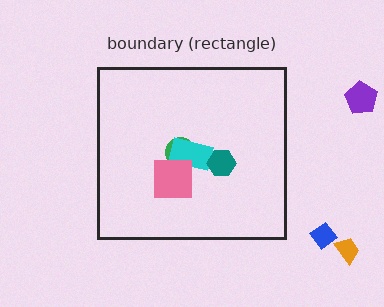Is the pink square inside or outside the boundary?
Inside.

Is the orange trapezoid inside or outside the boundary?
Outside.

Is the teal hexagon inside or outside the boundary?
Inside.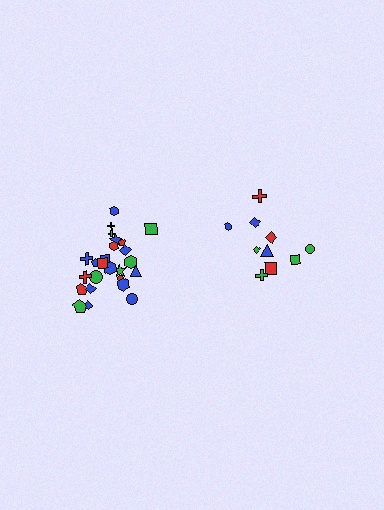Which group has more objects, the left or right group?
The left group.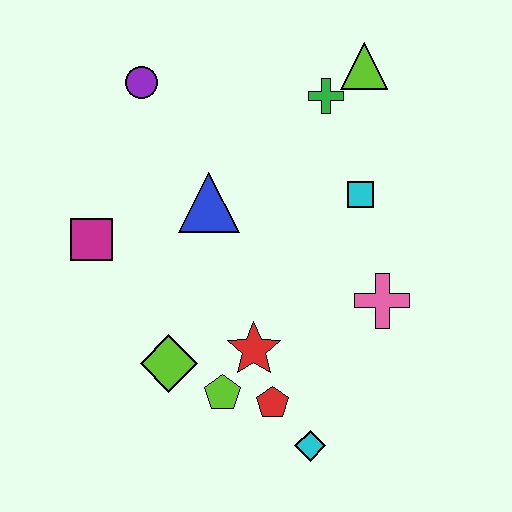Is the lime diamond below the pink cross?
Yes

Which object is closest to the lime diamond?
The lime pentagon is closest to the lime diamond.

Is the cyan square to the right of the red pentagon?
Yes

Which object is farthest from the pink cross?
The purple circle is farthest from the pink cross.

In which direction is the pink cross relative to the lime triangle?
The pink cross is below the lime triangle.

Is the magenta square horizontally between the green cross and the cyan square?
No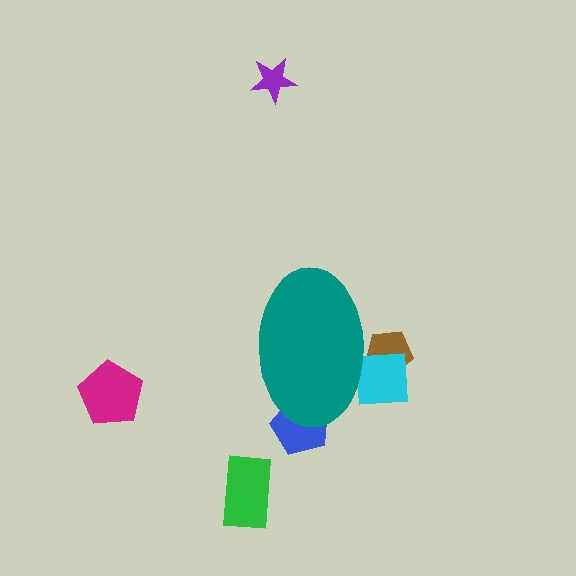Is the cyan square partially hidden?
Yes, the cyan square is partially hidden behind the teal ellipse.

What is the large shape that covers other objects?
A teal ellipse.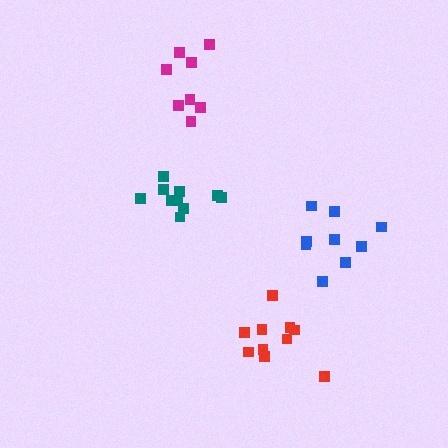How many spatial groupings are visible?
There are 4 spatial groupings.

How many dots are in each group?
Group 1: 10 dots, Group 2: 8 dots, Group 3: 9 dots, Group 4: 10 dots (37 total).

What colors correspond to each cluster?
The clusters are colored: red, magenta, blue, teal.